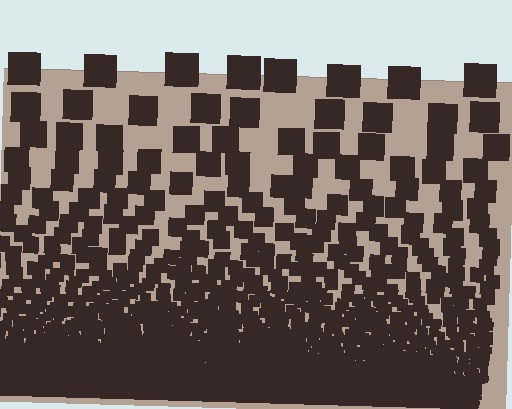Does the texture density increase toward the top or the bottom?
Density increases toward the bottom.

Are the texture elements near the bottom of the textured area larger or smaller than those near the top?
Smaller. The gradient is inverted — elements near the bottom are smaller and denser.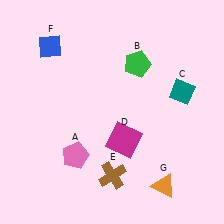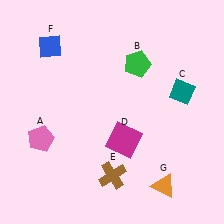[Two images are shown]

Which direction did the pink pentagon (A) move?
The pink pentagon (A) moved left.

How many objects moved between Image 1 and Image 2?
1 object moved between the two images.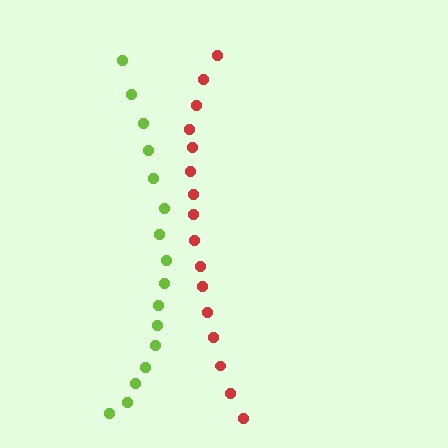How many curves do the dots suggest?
There are 2 distinct paths.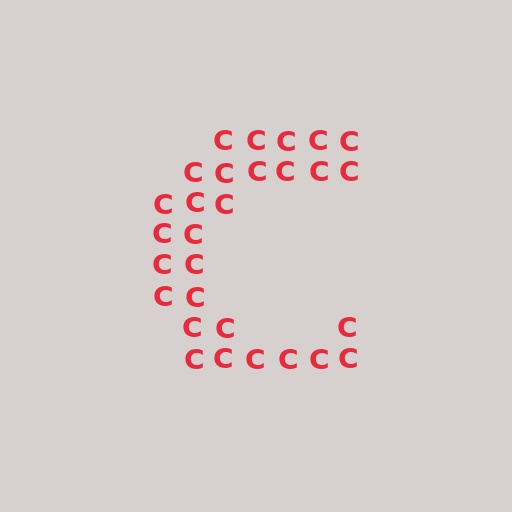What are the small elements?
The small elements are letter C's.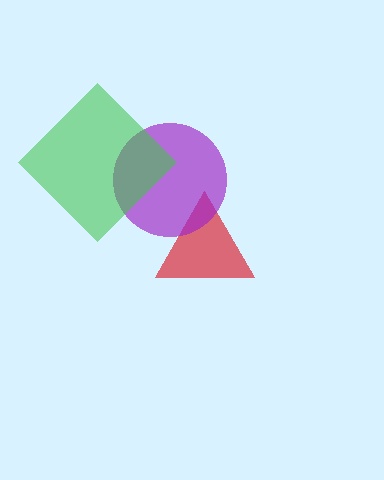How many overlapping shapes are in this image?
There are 3 overlapping shapes in the image.